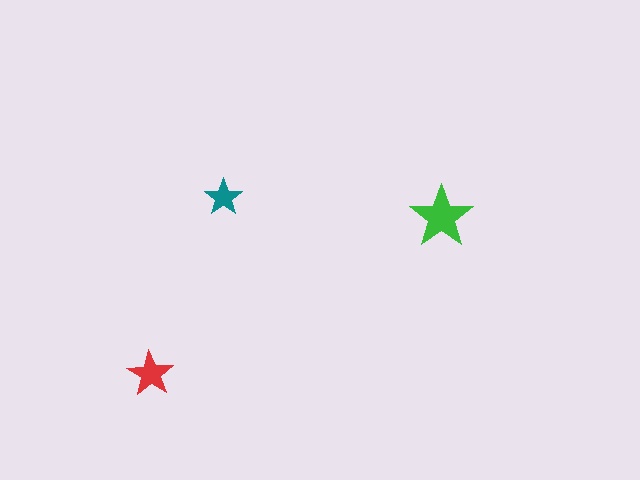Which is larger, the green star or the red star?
The green one.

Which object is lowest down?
The red star is bottommost.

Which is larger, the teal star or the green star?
The green one.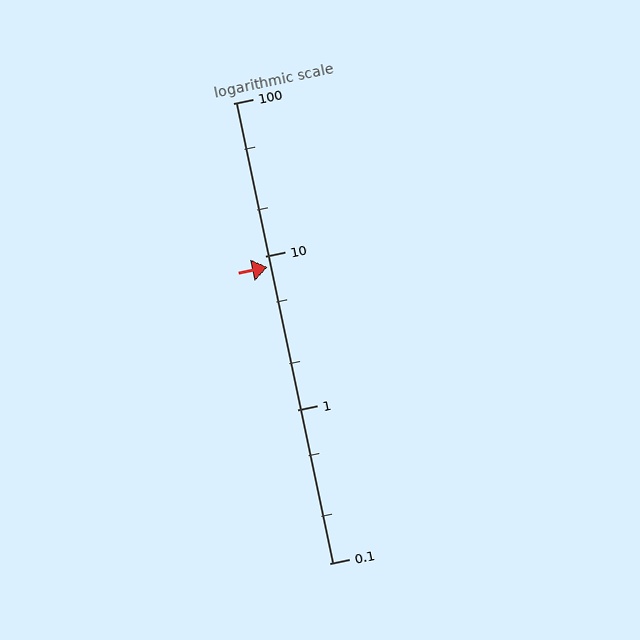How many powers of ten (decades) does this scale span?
The scale spans 3 decades, from 0.1 to 100.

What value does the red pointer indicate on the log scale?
The pointer indicates approximately 8.5.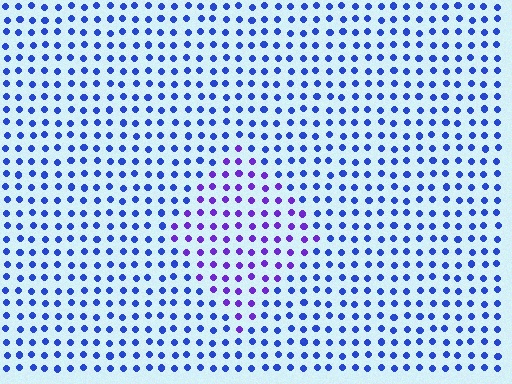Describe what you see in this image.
The image is filled with small blue elements in a uniform arrangement. A diamond-shaped region is visible where the elements are tinted to a slightly different hue, forming a subtle color boundary.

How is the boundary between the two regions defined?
The boundary is defined purely by a slight shift in hue (about 38 degrees). Spacing, size, and orientation are identical on both sides.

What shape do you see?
I see a diamond.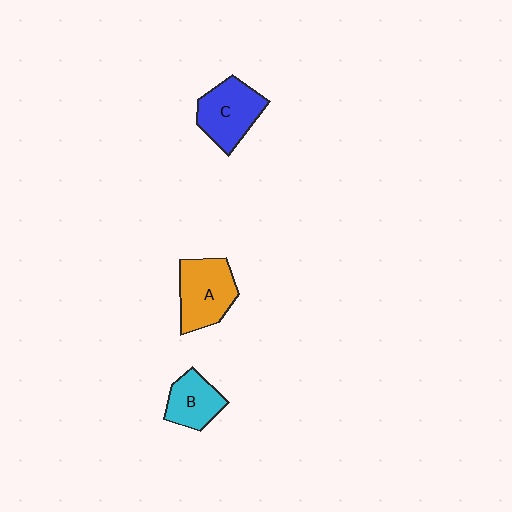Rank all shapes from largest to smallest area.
From largest to smallest: A (orange), C (blue), B (cyan).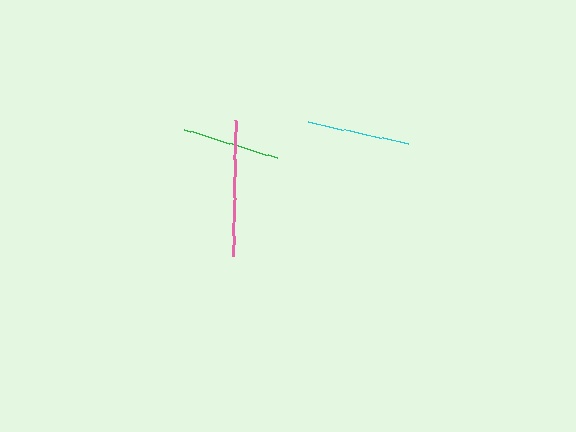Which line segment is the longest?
The pink line is the longest at approximately 136 pixels.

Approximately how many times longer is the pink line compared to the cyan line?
The pink line is approximately 1.3 times the length of the cyan line.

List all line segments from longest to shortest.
From longest to shortest: pink, cyan, green.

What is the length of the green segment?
The green segment is approximately 98 pixels long.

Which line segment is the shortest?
The green line is the shortest at approximately 98 pixels.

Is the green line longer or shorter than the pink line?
The pink line is longer than the green line.